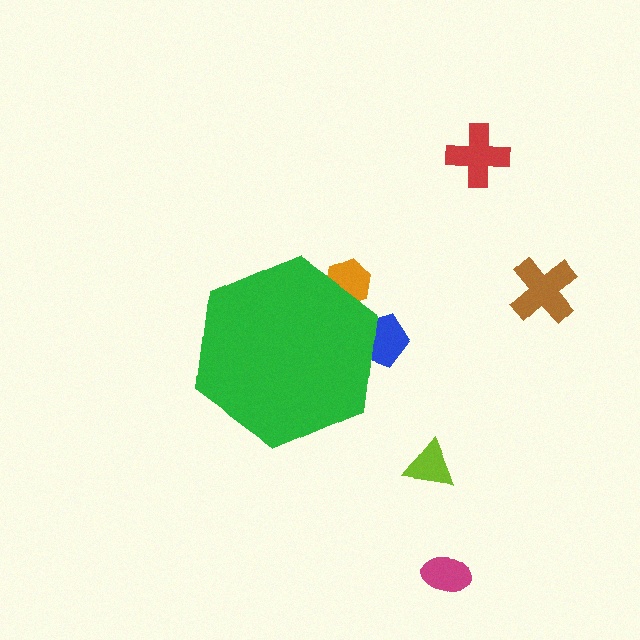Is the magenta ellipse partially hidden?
No, the magenta ellipse is fully visible.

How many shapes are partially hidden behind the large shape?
2 shapes are partially hidden.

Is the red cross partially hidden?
No, the red cross is fully visible.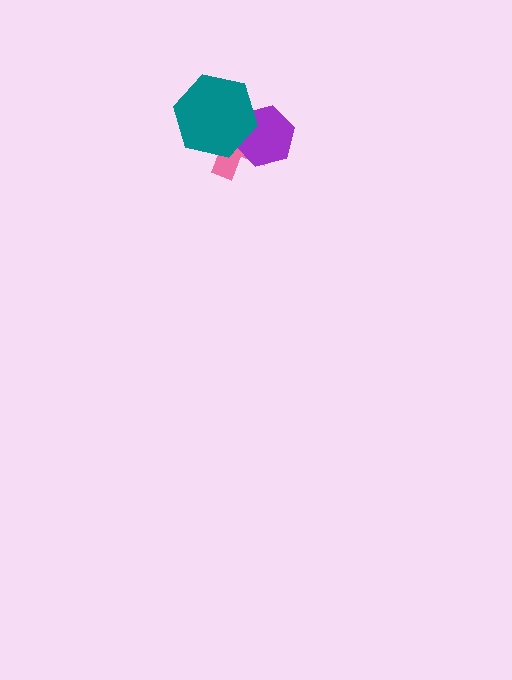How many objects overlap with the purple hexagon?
2 objects overlap with the purple hexagon.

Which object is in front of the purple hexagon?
The teal hexagon is in front of the purple hexagon.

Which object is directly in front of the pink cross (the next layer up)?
The purple hexagon is directly in front of the pink cross.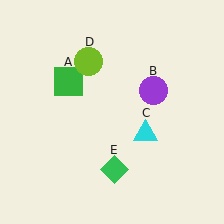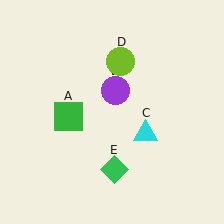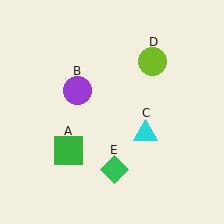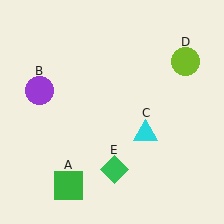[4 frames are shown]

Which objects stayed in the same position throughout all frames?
Cyan triangle (object C) and green diamond (object E) remained stationary.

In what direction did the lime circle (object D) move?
The lime circle (object D) moved right.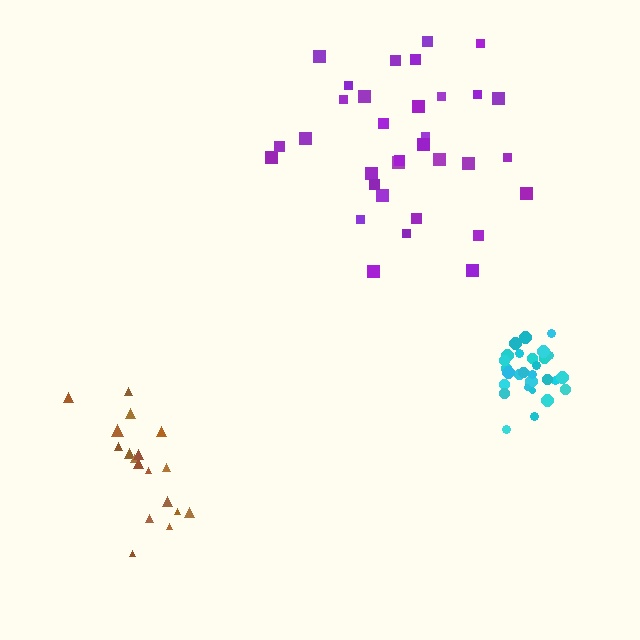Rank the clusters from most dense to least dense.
cyan, brown, purple.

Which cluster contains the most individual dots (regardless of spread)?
Purple (33).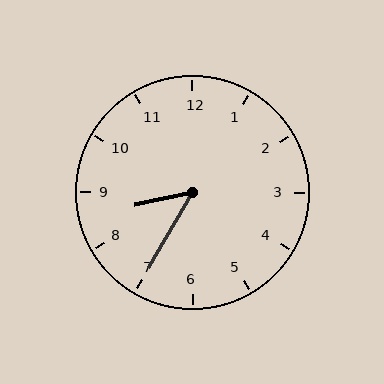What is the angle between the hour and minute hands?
Approximately 48 degrees.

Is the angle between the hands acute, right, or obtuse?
It is acute.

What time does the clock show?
8:35.